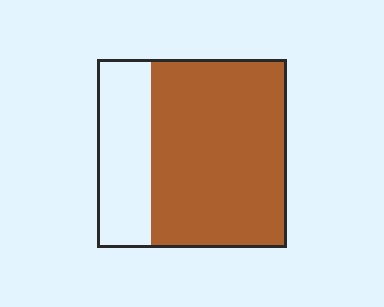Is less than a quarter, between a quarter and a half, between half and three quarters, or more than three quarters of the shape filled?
Between half and three quarters.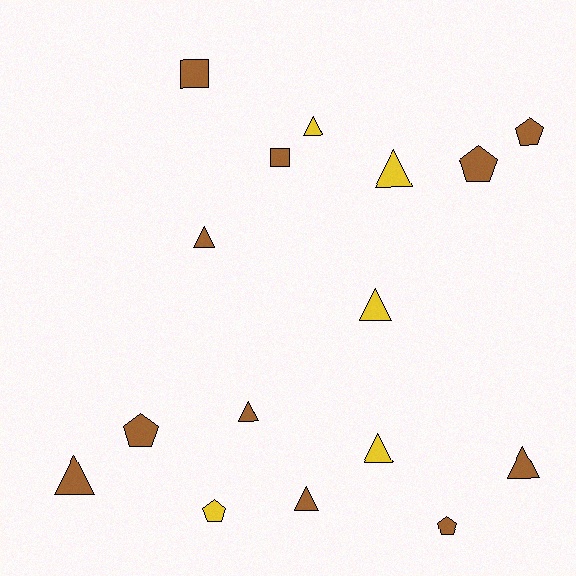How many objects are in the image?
There are 16 objects.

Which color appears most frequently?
Brown, with 11 objects.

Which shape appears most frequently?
Triangle, with 9 objects.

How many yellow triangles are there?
There are 4 yellow triangles.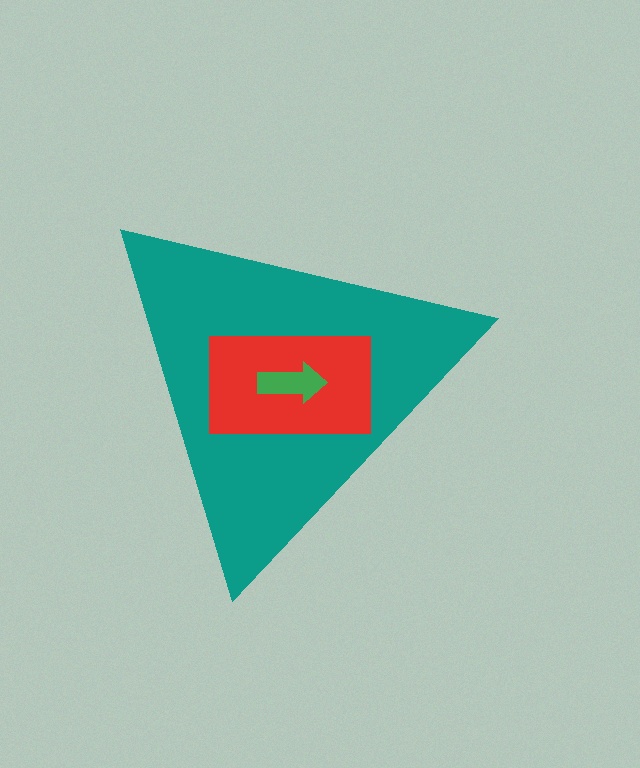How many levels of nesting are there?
3.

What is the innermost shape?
The green arrow.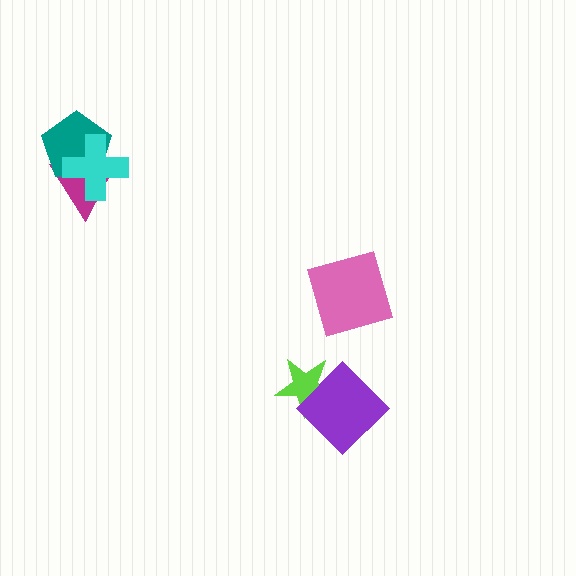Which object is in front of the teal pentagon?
The cyan cross is in front of the teal pentagon.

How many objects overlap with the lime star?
1 object overlaps with the lime star.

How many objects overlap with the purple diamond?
1 object overlaps with the purple diamond.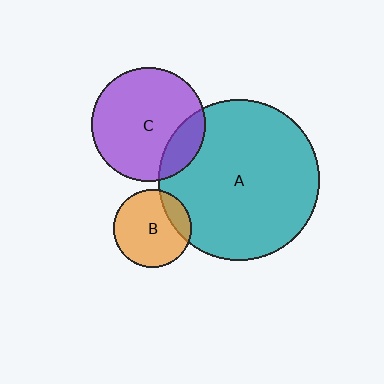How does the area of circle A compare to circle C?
Approximately 2.0 times.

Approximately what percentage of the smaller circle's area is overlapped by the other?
Approximately 20%.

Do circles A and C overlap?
Yes.